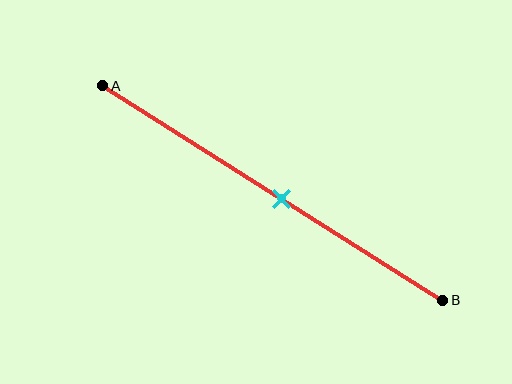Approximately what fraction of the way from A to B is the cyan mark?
The cyan mark is approximately 55% of the way from A to B.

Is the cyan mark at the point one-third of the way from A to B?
No, the mark is at about 55% from A, not at the 33% one-third point.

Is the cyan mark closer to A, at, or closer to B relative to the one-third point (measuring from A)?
The cyan mark is closer to point B than the one-third point of segment AB.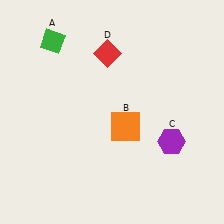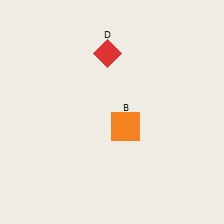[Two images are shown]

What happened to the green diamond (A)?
The green diamond (A) was removed in Image 2. It was in the top-left area of Image 1.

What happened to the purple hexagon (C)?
The purple hexagon (C) was removed in Image 2. It was in the bottom-right area of Image 1.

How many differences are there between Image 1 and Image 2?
There are 2 differences between the two images.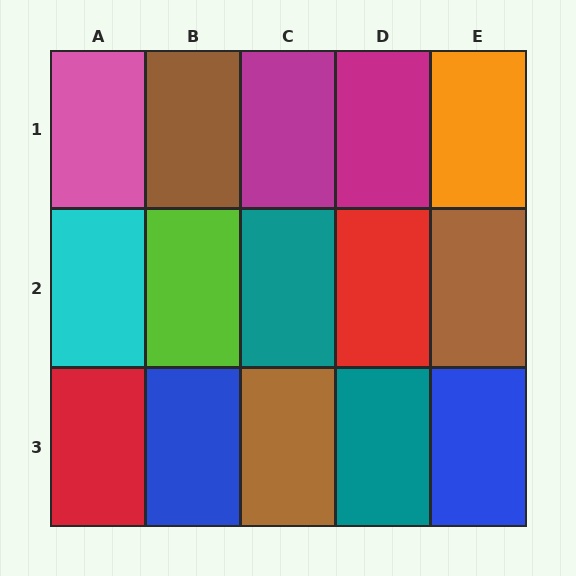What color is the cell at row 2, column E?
Brown.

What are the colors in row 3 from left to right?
Red, blue, brown, teal, blue.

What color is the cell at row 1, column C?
Magenta.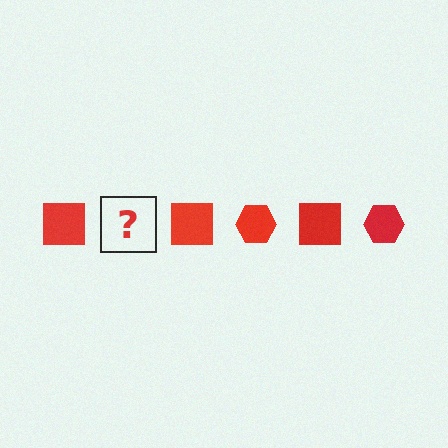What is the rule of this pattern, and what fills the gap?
The rule is that the pattern cycles through square, hexagon shapes in red. The gap should be filled with a red hexagon.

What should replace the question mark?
The question mark should be replaced with a red hexagon.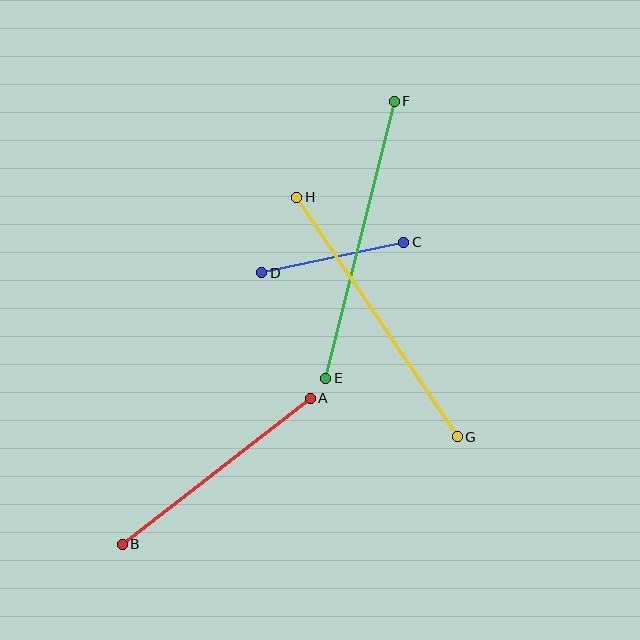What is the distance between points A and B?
The distance is approximately 238 pixels.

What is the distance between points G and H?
The distance is approximately 288 pixels.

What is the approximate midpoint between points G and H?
The midpoint is at approximately (377, 317) pixels.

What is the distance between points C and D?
The distance is approximately 145 pixels.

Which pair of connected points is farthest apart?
Points G and H are farthest apart.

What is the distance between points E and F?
The distance is approximately 285 pixels.